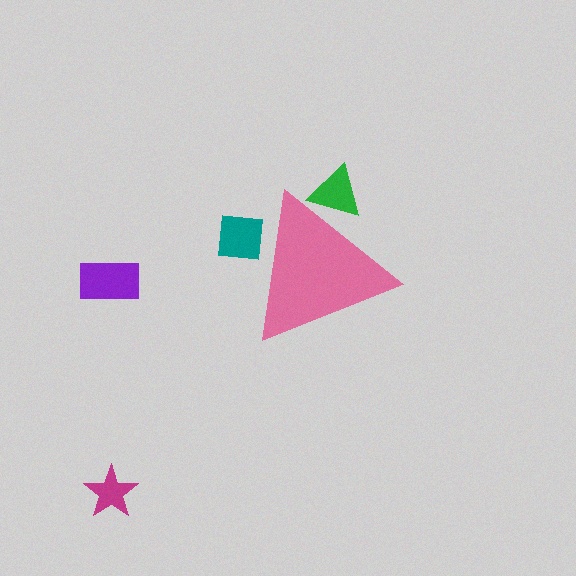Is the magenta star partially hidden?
No, the magenta star is fully visible.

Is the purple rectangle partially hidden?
No, the purple rectangle is fully visible.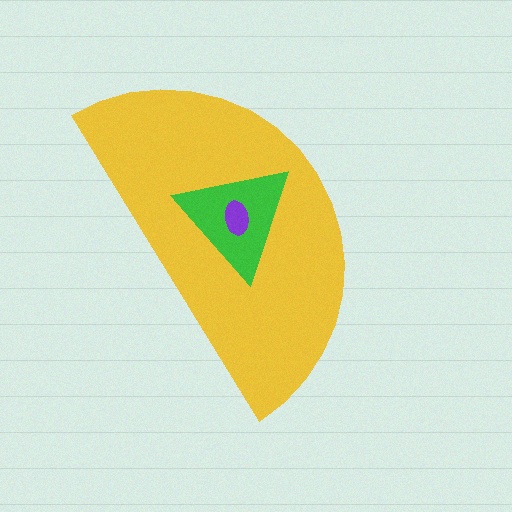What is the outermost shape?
The yellow semicircle.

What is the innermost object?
The purple ellipse.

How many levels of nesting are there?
3.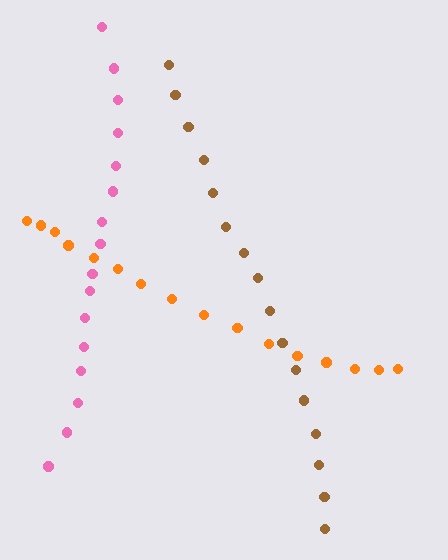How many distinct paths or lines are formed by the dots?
There are 3 distinct paths.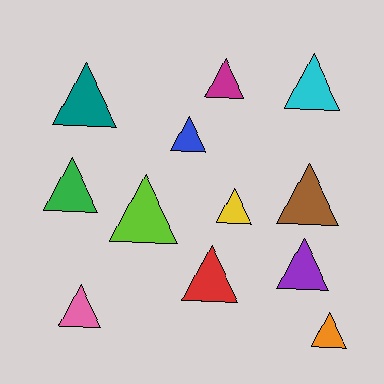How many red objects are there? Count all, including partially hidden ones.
There is 1 red object.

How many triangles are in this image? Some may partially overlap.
There are 12 triangles.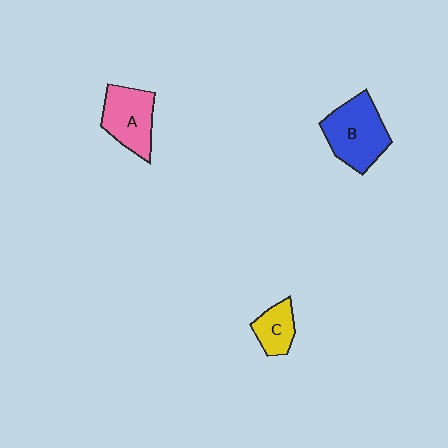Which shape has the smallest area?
Shape C (yellow).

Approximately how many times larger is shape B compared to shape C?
Approximately 2.1 times.